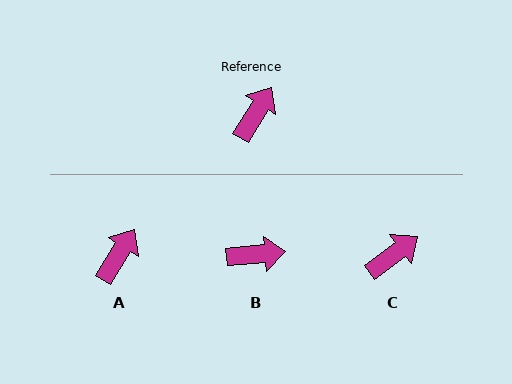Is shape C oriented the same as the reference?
No, it is off by about 22 degrees.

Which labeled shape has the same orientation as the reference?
A.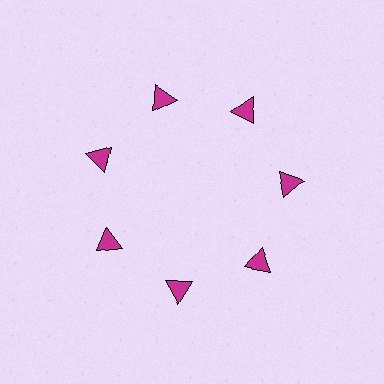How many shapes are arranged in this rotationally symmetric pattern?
There are 7 shapes, arranged in 7 groups of 1.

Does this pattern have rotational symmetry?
Yes, this pattern has 7-fold rotational symmetry. It looks the same after rotating 51 degrees around the center.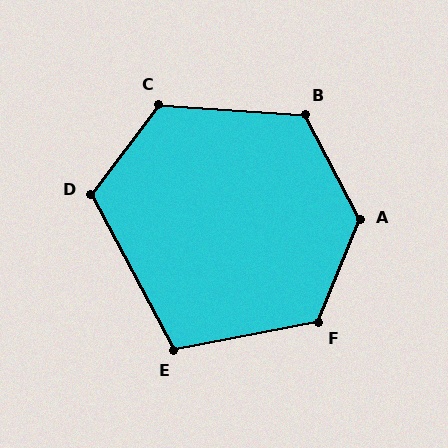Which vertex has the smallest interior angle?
E, at approximately 107 degrees.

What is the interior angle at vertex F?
Approximately 123 degrees (obtuse).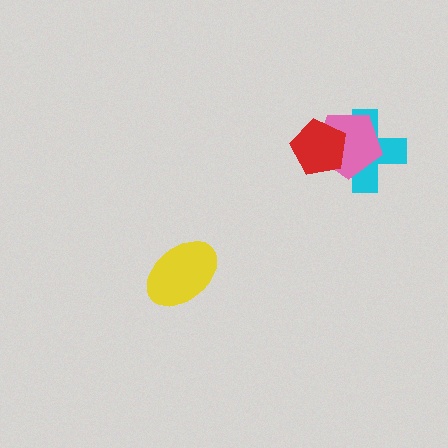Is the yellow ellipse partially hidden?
No, no other shape covers it.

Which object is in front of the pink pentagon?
The red pentagon is in front of the pink pentagon.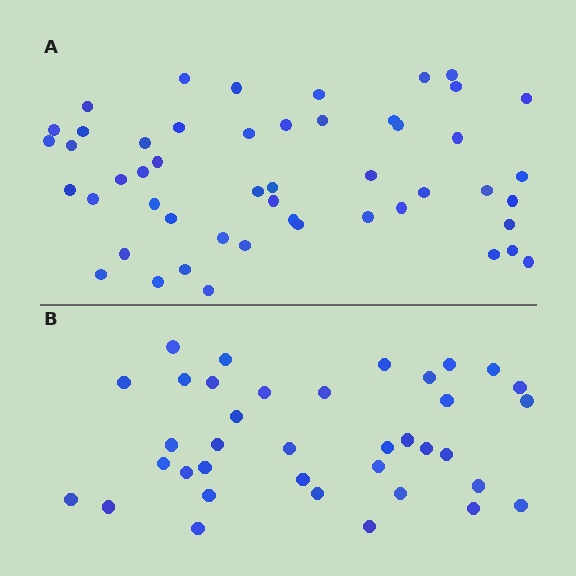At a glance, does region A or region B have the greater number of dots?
Region A (the top region) has more dots.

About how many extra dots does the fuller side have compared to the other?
Region A has approximately 15 more dots than region B.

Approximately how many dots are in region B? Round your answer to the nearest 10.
About 40 dots. (The exact count is 37, which rounds to 40.)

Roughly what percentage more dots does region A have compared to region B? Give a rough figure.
About 35% more.